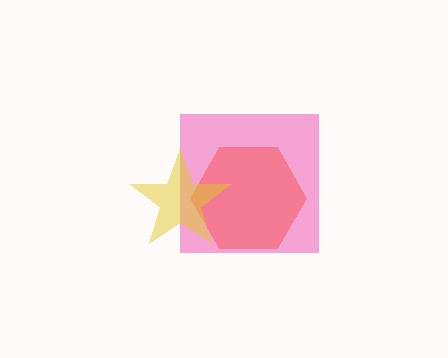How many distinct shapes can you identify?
There are 3 distinct shapes: an orange hexagon, a pink square, a yellow star.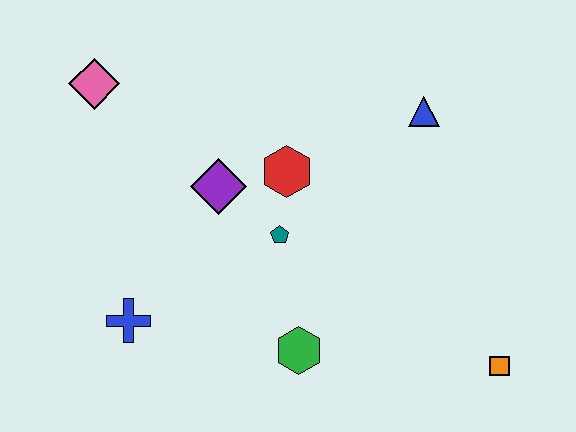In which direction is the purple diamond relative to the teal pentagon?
The purple diamond is to the left of the teal pentagon.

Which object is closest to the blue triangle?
The red hexagon is closest to the blue triangle.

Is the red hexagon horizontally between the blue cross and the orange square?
Yes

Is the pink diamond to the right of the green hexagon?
No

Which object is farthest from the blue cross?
The orange square is farthest from the blue cross.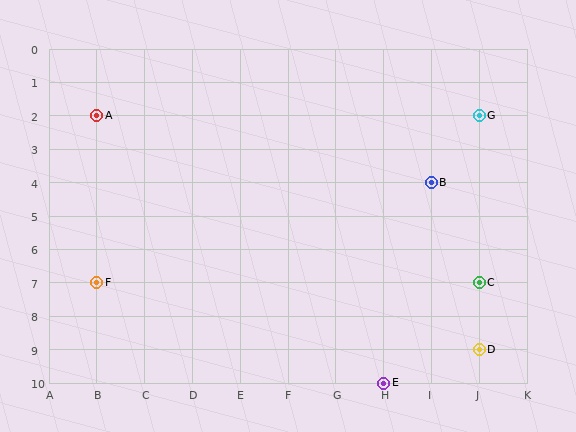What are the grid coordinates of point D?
Point D is at grid coordinates (J, 9).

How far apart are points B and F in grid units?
Points B and F are 7 columns and 3 rows apart (about 7.6 grid units diagonally).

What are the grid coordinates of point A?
Point A is at grid coordinates (B, 2).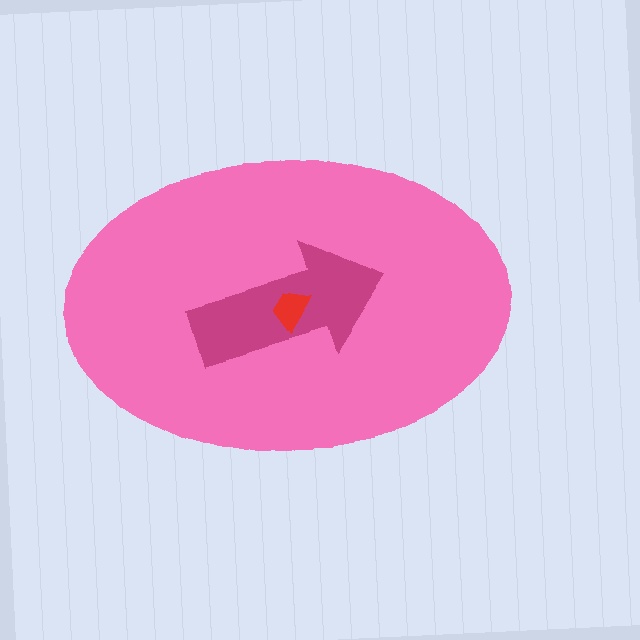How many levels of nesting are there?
3.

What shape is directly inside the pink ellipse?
The magenta arrow.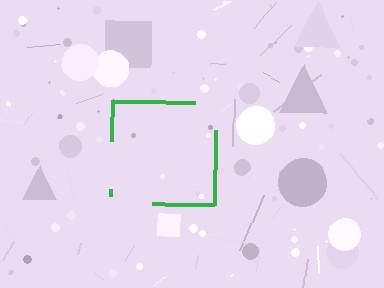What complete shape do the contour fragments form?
The contour fragments form a square.